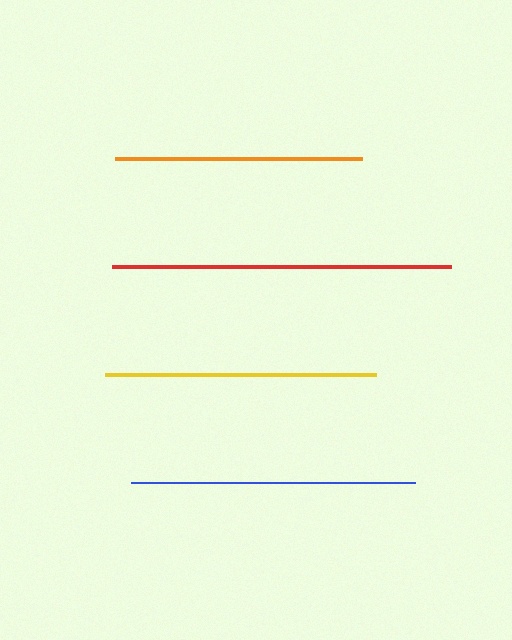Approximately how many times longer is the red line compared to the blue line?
The red line is approximately 1.2 times the length of the blue line.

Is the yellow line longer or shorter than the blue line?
The blue line is longer than the yellow line.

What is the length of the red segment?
The red segment is approximately 339 pixels long.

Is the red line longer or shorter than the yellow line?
The red line is longer than the yellow line.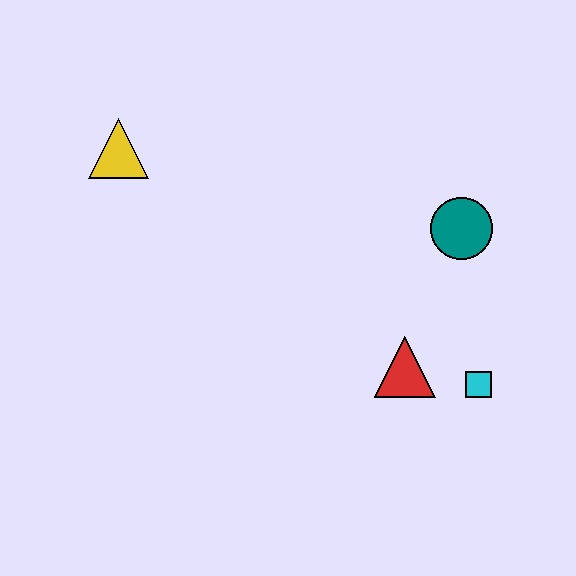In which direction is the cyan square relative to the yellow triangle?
The cyan square is to the right of the yellow triangle.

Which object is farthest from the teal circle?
The yellow triangle is farthest from the teal circle.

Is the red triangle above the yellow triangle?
No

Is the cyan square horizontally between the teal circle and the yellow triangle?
No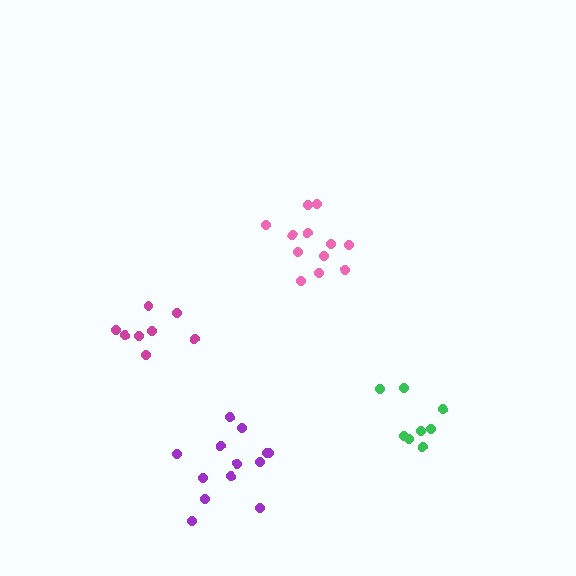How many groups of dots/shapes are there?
There are 4 groups.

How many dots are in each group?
Group 1: 8 dots, Group 2: 12 dots, Group 3: 13 dots, Group 4: 8 dots (41 total).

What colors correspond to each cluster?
The clusters are colored: green, pink, purple, magenta.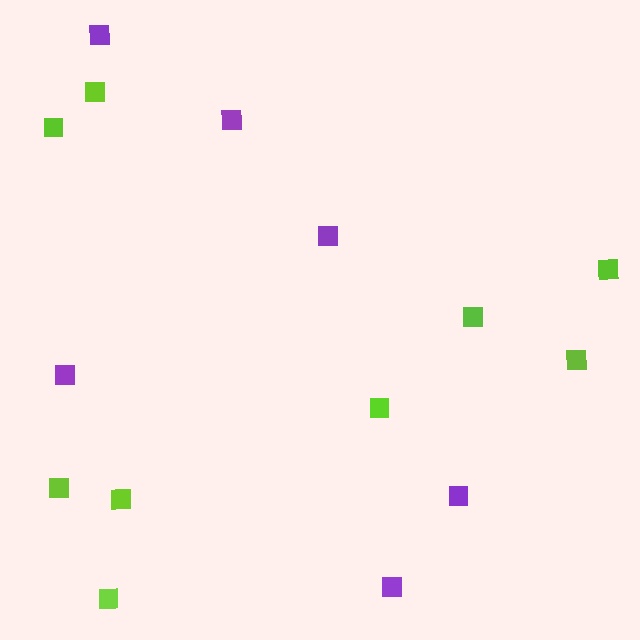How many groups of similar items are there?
There are 2 groups: one group of lime squares (9) and one group of purple squares (6).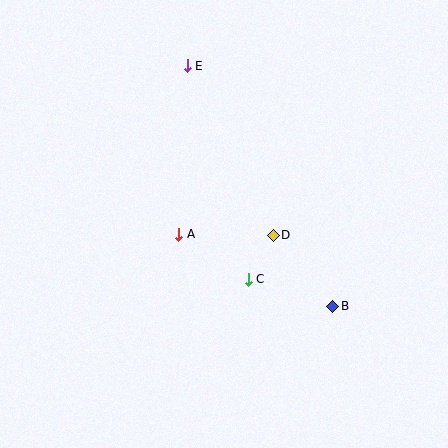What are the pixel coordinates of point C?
Point C is at (248, 279).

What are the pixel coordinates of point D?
Point D is at (273, 235).